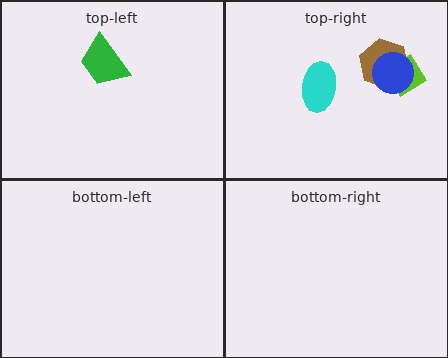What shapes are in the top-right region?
The lime diamond, the brown hexagon, the cyan ellipse, the blue circle.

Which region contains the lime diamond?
The top-right region.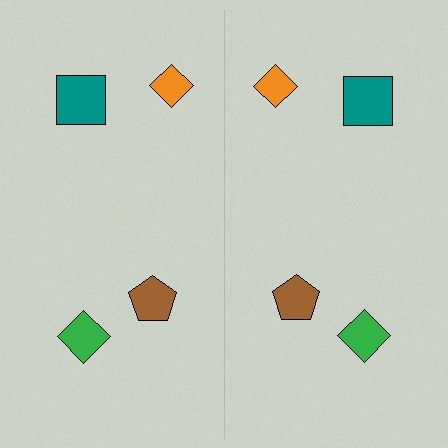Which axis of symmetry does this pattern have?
The pattern has a vertical axis of symmetry running through the center of the image.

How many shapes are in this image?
There are 8 shapes in this image.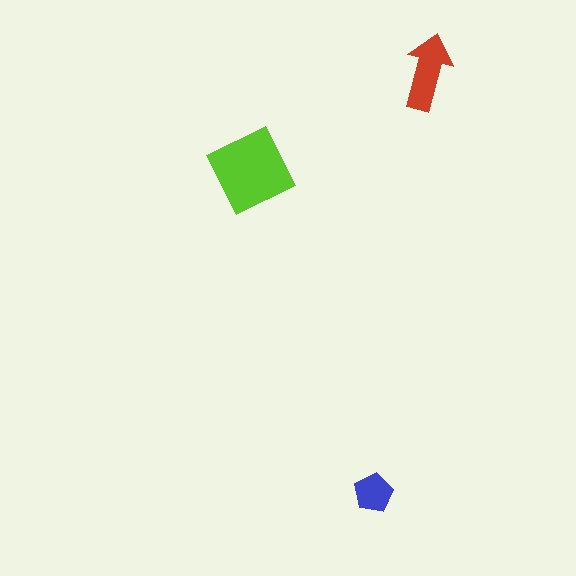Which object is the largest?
The lime diamond.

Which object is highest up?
The red arrow is topmost.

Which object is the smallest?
The blue pentagon.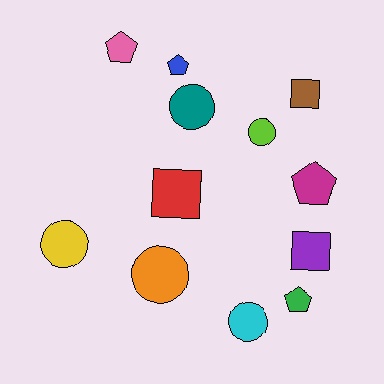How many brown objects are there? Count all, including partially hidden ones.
There is 1 brown object.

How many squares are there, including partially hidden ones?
There are 3 squares.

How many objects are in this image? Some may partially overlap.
There are 12 objects.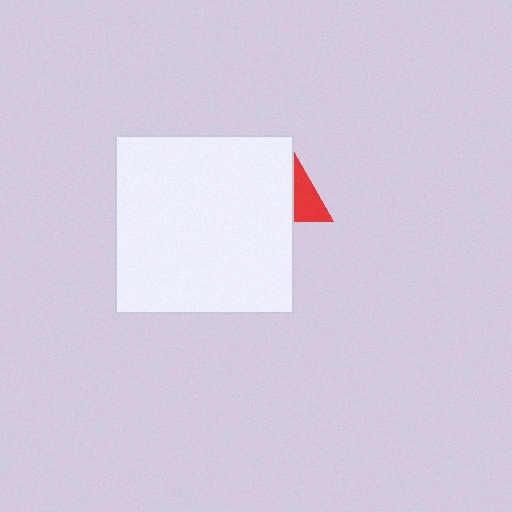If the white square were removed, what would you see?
You would see the complete red triangle.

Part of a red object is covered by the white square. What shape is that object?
It is a triangle.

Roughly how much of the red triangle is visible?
A small part of it is visible (roughly 41%).